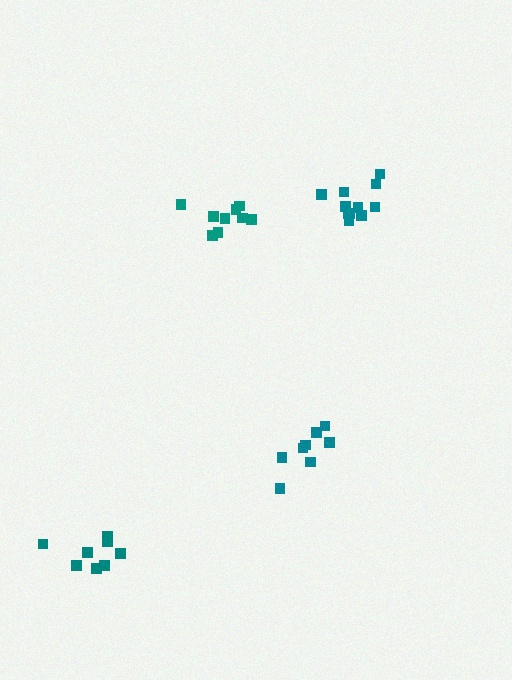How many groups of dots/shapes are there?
There are 4 groups.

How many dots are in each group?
Group 1: 8 dots, Group 2: 9 dots, Group 3: 8 dots, Group 4: 11 dots (36 total).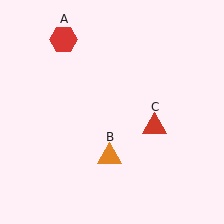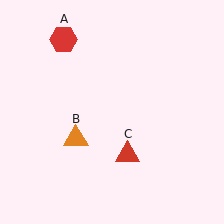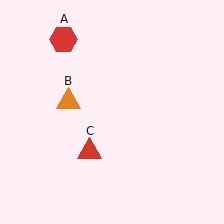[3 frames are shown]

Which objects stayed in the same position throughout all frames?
Red hexagon (object A) remained stationary.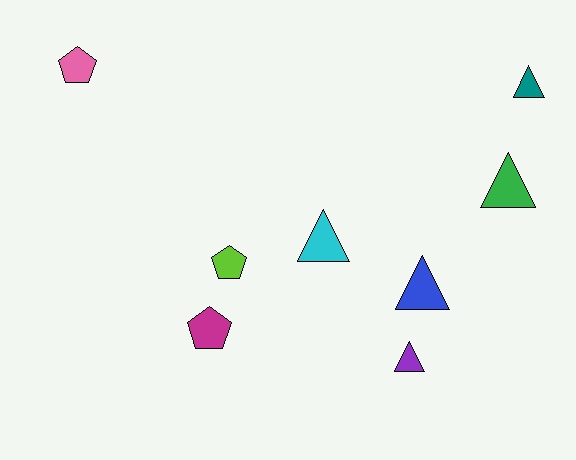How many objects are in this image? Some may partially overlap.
There are 8 objects.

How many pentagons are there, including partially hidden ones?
There are 3 pentagons.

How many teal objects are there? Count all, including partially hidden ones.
There is 1 teal object.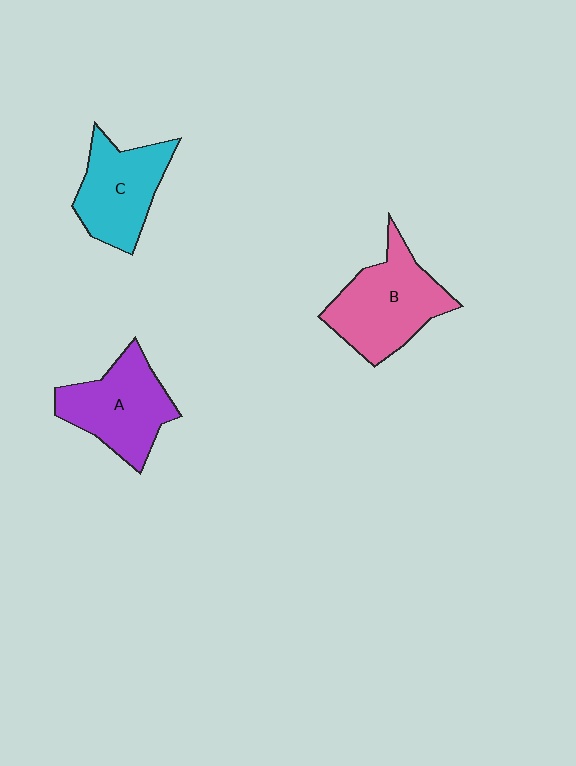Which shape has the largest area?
Shape B (pink).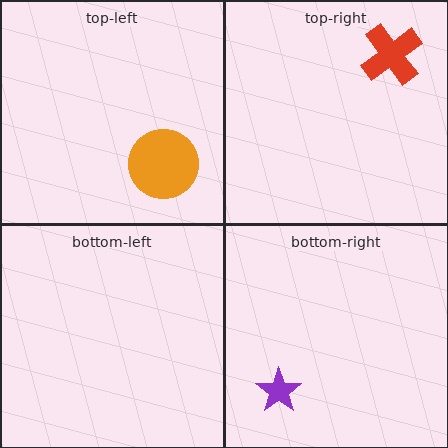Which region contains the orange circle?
The top-left region.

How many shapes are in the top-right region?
1.